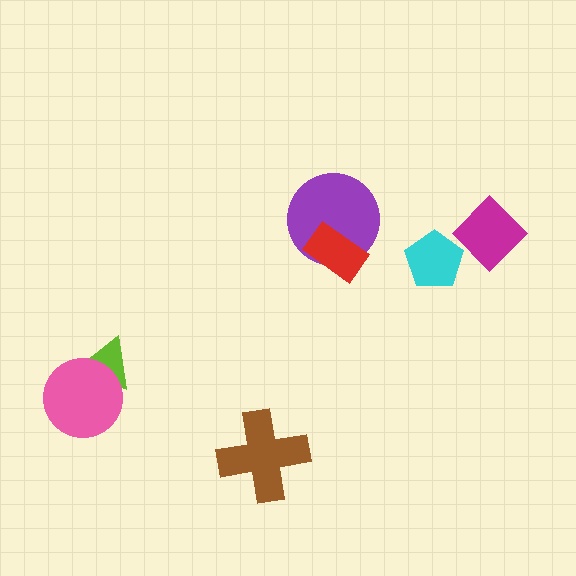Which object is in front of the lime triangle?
The pink circle is in front of the lime triangle.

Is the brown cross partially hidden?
No, no other shape covers it.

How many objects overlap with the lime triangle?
1 object overlaps with the lime triangle.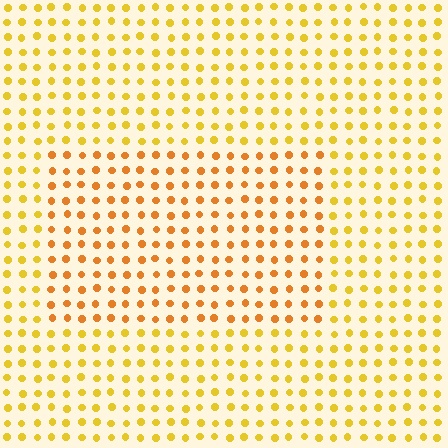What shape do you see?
I see a rectangle.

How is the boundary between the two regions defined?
The boundary is defined purely by a slight shift in hue (about 23 degrees). Spacing, size, and orientation are identical on both sides.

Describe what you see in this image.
The image is filled with small yellow elements in a uniform arrangement. A rectangle-shaped region is visible where the elements are tinted to a slightly different hue, forming a subtle color boundary.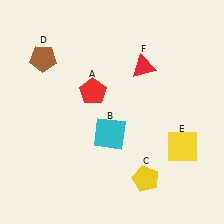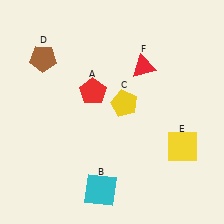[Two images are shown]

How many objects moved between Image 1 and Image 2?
2 objects moved between the two images.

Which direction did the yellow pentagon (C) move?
The yellow pentagon (C) moved up.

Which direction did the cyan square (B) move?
The cyan square (B) moved down.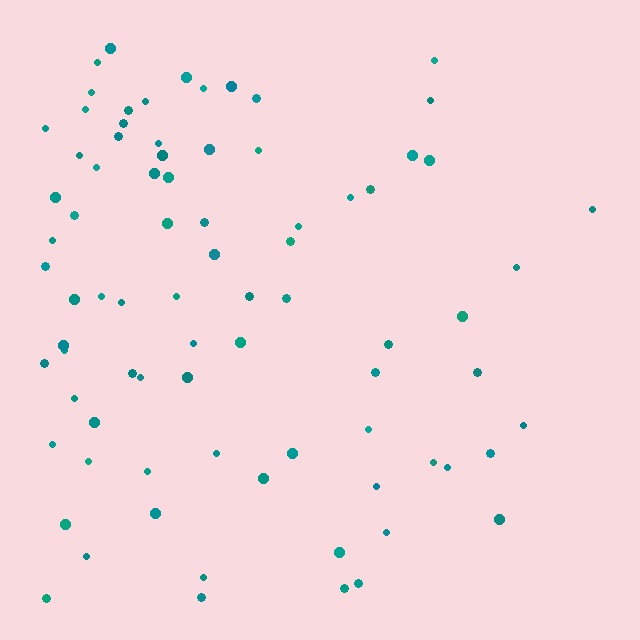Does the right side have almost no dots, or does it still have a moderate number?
Still a moderate number, just noticeably fewer than the left.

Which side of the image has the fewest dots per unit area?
The right.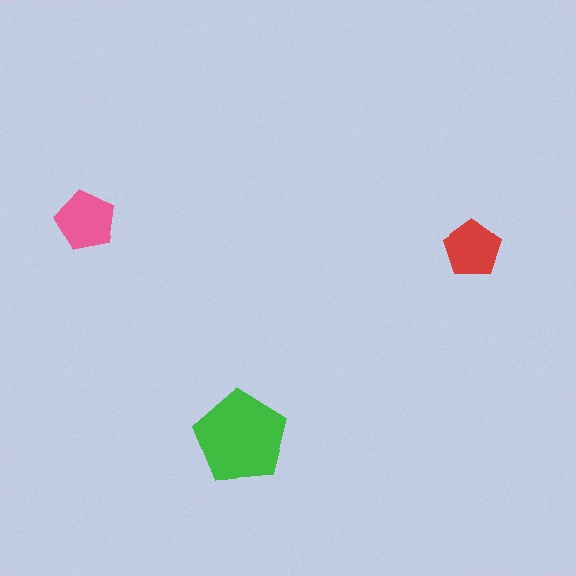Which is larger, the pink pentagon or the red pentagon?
The pink one.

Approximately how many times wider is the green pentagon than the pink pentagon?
About 1.5 times wider.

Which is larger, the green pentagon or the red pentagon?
The green one.